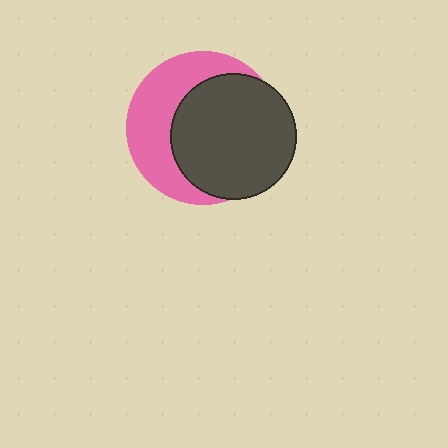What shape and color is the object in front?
The object in front is a dark gray circle.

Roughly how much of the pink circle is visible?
A small part of it is visible (roughly 42%).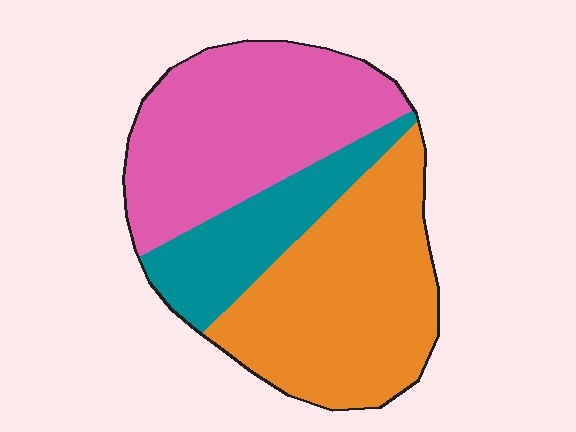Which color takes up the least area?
Teal, at roughly 20%.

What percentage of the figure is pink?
Pink takes up between a quarter and a half of the figure.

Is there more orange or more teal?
Orange.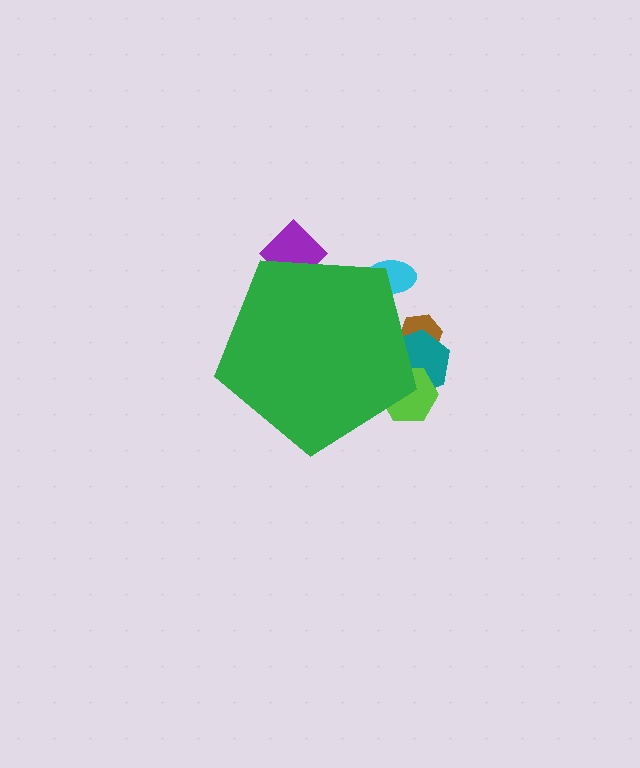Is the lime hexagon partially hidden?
Yes, the lime hexagon is partially hidden behind the green pentagon.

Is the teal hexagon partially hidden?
Yes, the teal hexagon is partially hidden behind the green pentagon.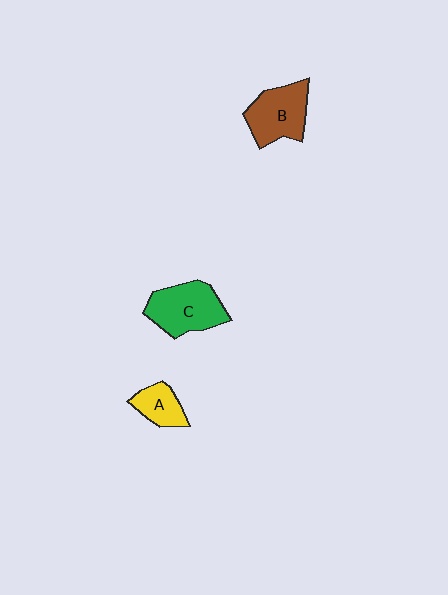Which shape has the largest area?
Shape C (green).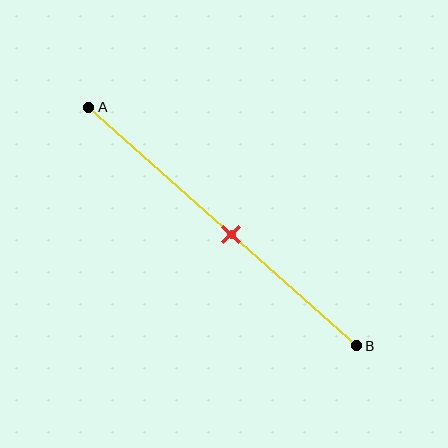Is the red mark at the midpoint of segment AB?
No, the mark is at about 55% from A, not at the 50% midpoint.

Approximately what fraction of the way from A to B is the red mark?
The red mark is approximately 55% of the way from A to B.